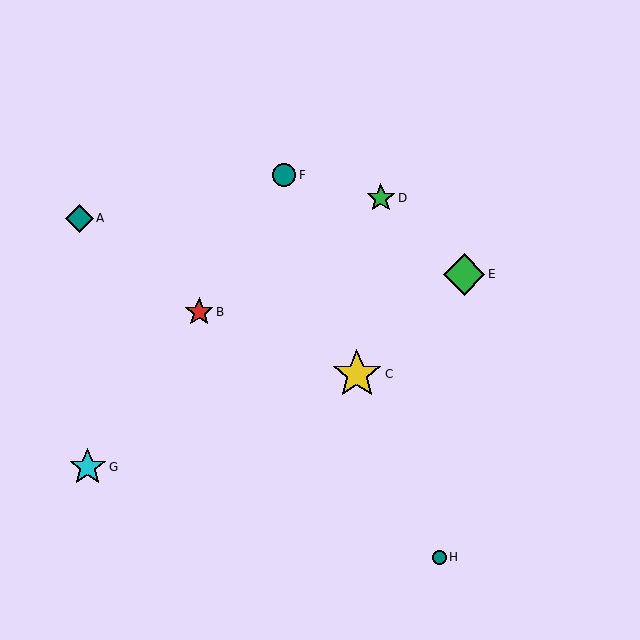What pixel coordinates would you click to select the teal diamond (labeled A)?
Click at (80, 218) to select the teal diamond A.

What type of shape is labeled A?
Shape A is a teal diamond.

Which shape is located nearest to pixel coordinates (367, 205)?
The green star (labeled D) at (381, 198) is nearest to that location.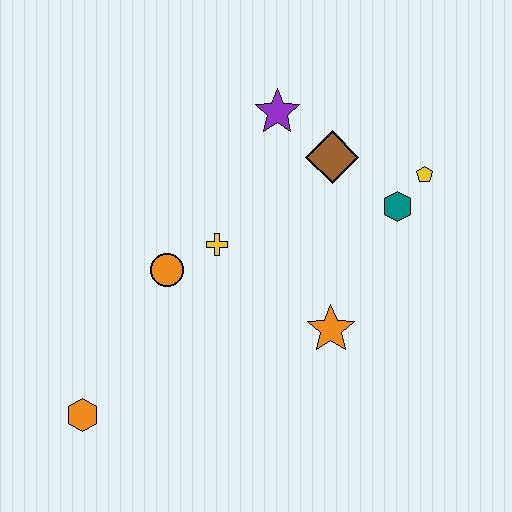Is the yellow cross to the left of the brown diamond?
Yes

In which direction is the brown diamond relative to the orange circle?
The brown diamond is to the right of the orange circle.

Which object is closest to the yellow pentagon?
The teal hexagon is closest to the yellow pentagon.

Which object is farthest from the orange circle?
The yellow pentagon is farthest from the orange circle.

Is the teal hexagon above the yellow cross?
Yes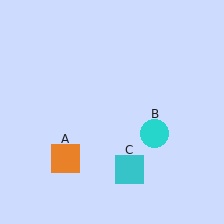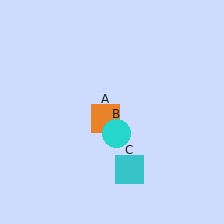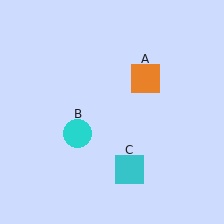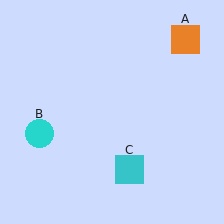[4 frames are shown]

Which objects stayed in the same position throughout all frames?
Cyan square (object C) remained stationary.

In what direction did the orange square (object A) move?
The orange square (object A) moved up and to the right.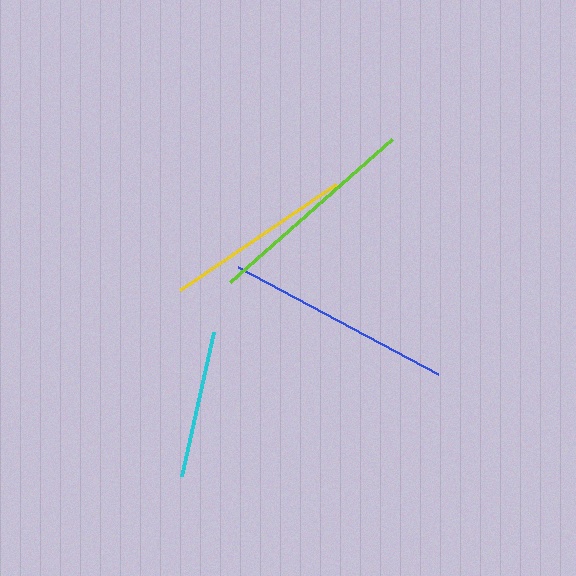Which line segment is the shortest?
The cyan line is the shortest at approximately 147 pixels.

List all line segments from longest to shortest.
From longest to shortest: blue, lime, yellow, cyan.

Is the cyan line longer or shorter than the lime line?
The lime line is longer than the cyan line.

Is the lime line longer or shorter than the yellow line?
The lime line is longer than the yellow line.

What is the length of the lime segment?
The lime segment is approximately 216 pixels long.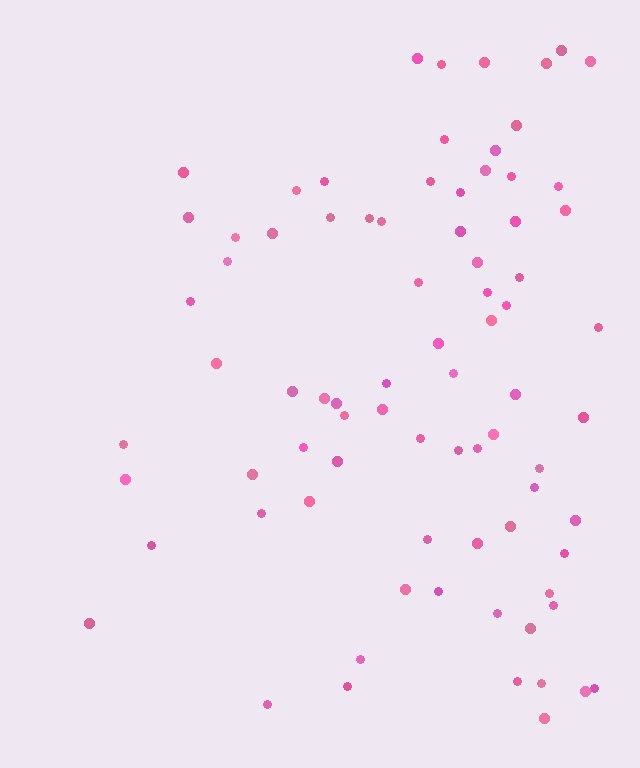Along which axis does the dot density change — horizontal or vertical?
Horizontal.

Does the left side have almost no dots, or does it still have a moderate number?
Still a moderate number, just noticeably fewer than the right.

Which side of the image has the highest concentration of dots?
The right.